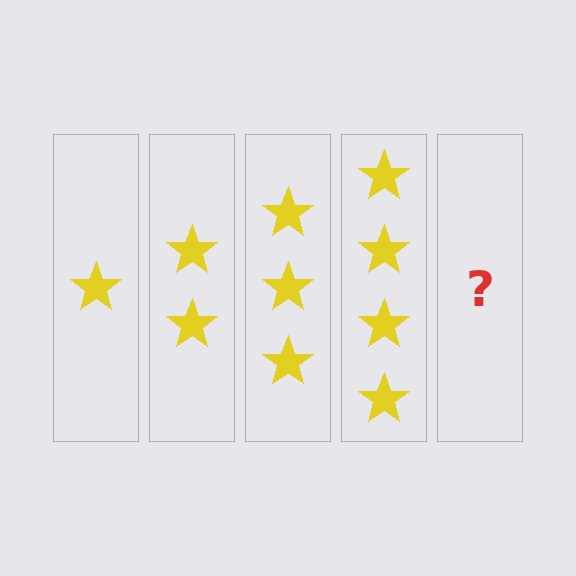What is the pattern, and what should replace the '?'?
The pattern is that each step adds one more star. The '?' should be 5 stars.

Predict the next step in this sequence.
The next step is 5 stars.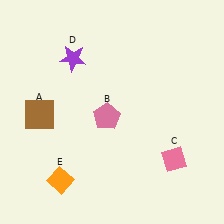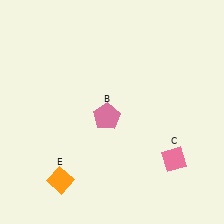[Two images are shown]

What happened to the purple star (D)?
The purple star (D) was removed in Image 2. It was in the top-left area of Image 1.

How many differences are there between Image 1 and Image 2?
There are 2 differences between the two images.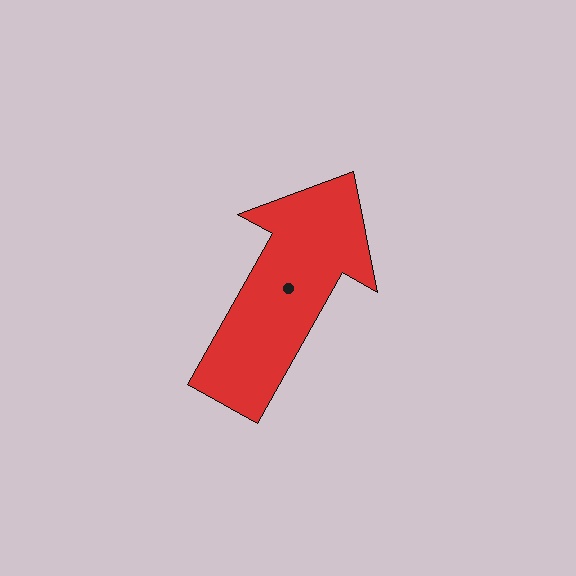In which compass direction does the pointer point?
Northeast.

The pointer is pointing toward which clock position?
Roughly 1 o'clock.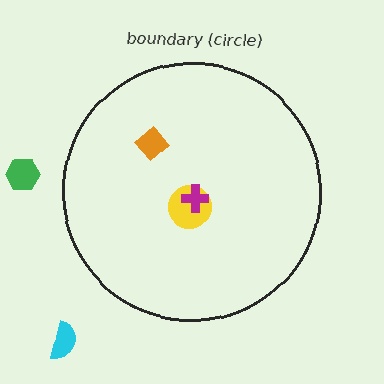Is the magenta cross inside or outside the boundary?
Inside.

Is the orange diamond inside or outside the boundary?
Inside.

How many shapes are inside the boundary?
3 inside, 2 outside.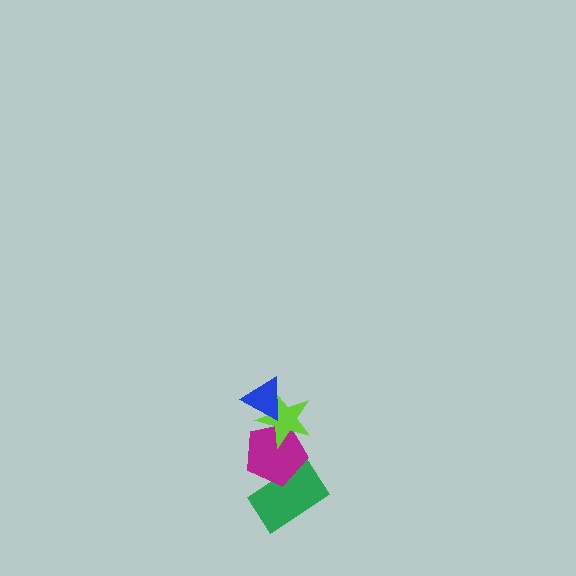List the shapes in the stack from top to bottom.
From top to bottom: the blue triangle, the lime star, the magenta pentagon, the green rectangle.